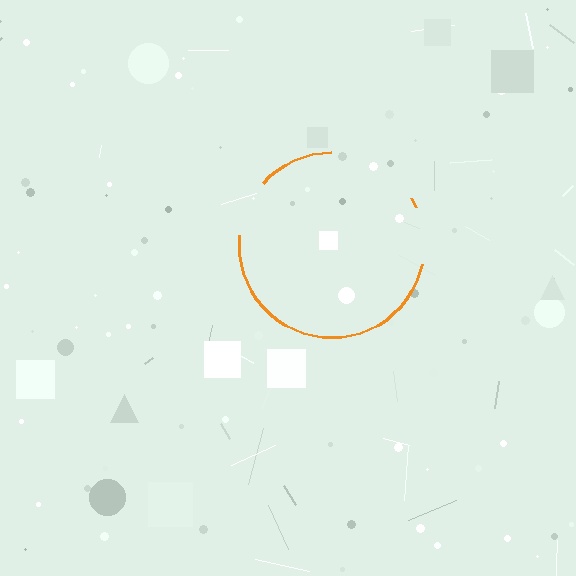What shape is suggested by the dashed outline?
The dashed outline suggests a circle.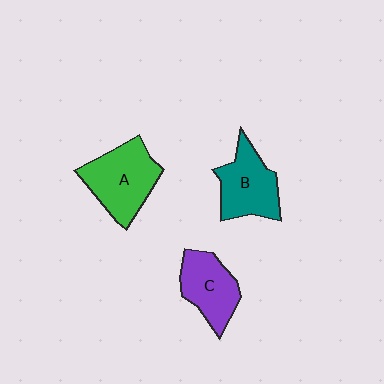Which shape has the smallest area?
Shape C (purple).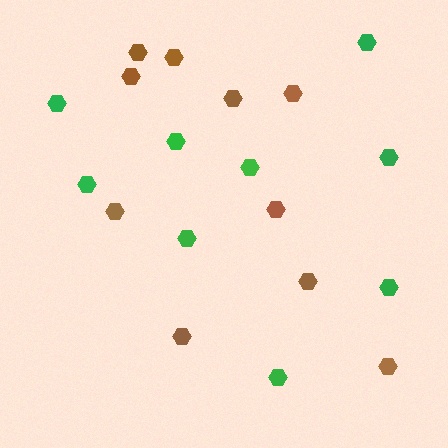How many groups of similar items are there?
There are 2 groups: one group of brown hexagons (10) and one group of green hexagons (9).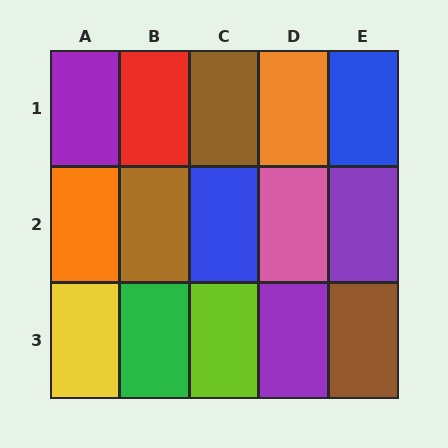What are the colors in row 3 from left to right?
Yellow, green, lime, purple, brown.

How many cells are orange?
2 cells are orange.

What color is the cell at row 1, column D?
Orange.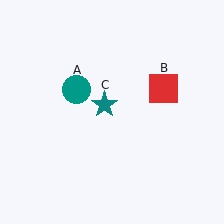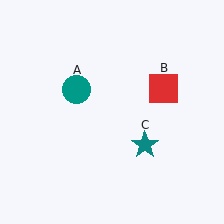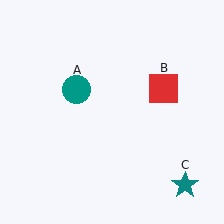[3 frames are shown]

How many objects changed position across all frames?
1 object changed position: teal star (object C).